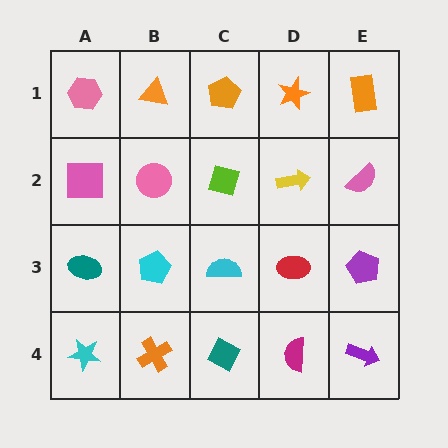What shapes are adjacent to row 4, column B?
A cyan pentagon (row 3, column B), a cyan star (row 4, column A), a teal diamond (row 4, column C).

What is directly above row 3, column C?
A lime square.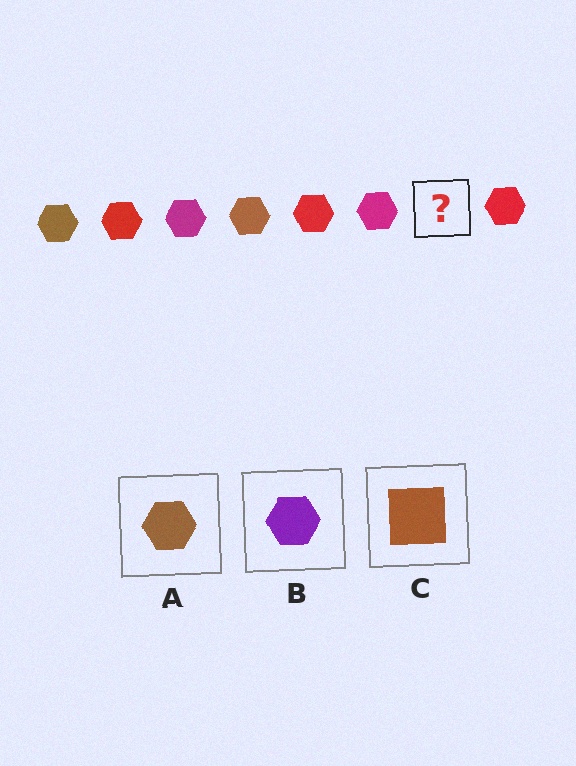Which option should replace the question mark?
Option A.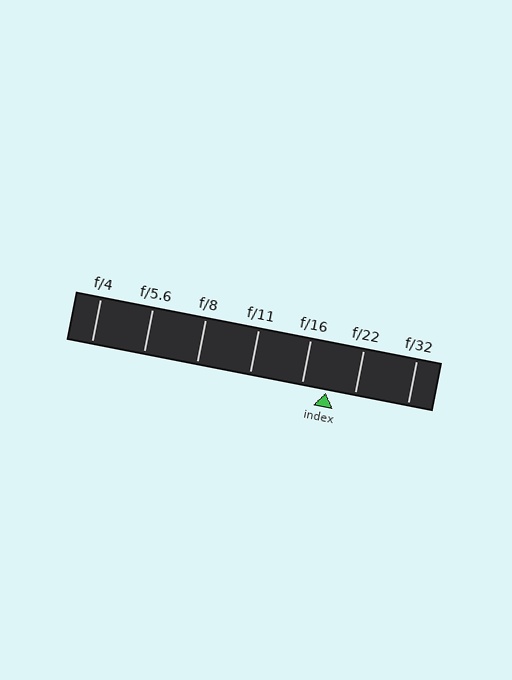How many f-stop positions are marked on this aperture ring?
There are 7 f-stop positions marked.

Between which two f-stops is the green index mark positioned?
The index mark is between f/16 and f/22.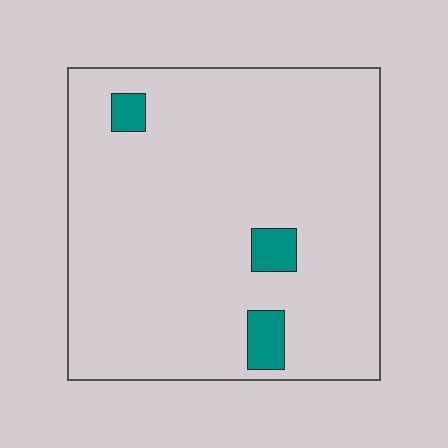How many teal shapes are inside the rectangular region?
3.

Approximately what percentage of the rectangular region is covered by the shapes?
Approximately 5%.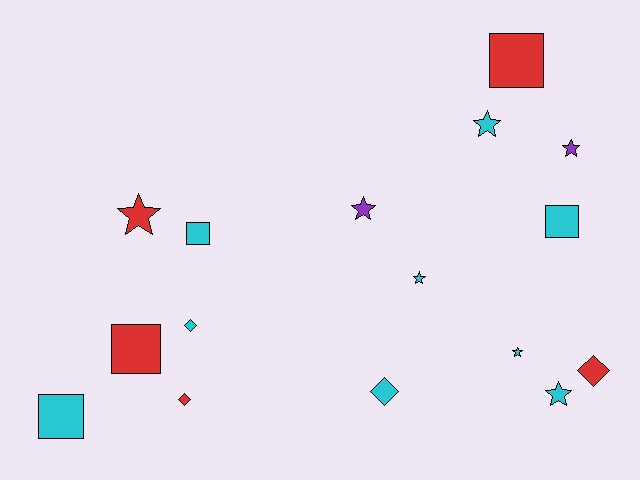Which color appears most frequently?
Cyan, with 9 objects.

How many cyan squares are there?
There are 3 cyan squares.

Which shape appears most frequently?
Star, with 7 objects.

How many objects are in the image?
There are 16 objects.